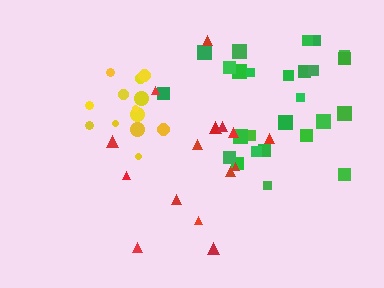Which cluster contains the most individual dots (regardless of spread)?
Green (26).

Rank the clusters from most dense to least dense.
yellow, green, red.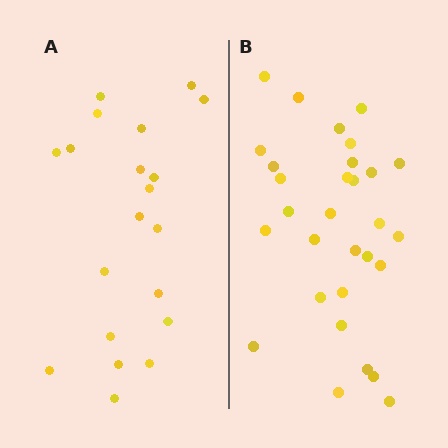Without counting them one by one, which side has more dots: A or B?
Region B (the right region) has more dots.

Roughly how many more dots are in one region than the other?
Region B has roughly 10 or so more dots than region A.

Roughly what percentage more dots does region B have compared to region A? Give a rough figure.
About 50% more.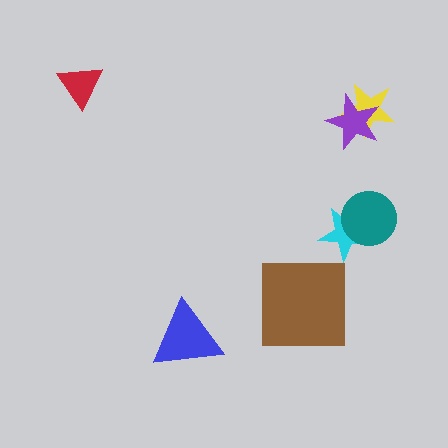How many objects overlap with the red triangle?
0 objects overlap with the red triangle.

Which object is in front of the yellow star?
The purple star is in front of the yellow star.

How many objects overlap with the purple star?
1 object overlaps with the purple star.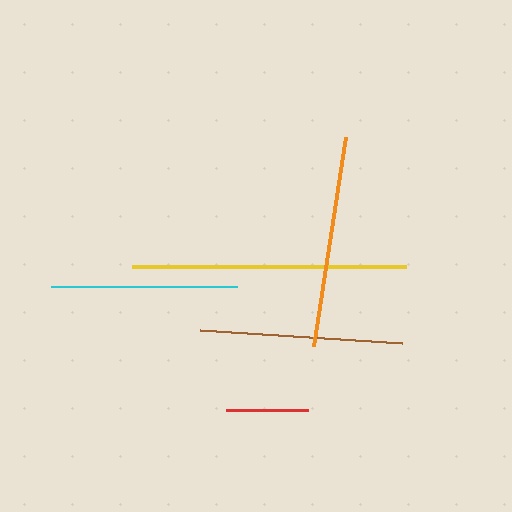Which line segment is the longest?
The yellow line is the longest at approximately 275 pixels.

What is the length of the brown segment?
The brown segment is approximately 203 pixels long.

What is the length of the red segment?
The red segment is approximately 82 pixels long.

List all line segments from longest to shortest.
From longest to shortest: yellow, orange, brown, cyan, red.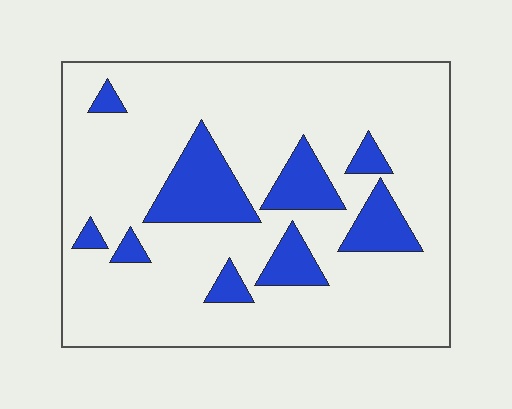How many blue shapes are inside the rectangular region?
9.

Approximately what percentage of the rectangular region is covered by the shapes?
Approximately 20%.